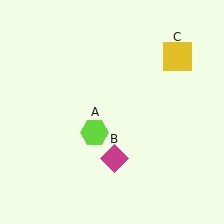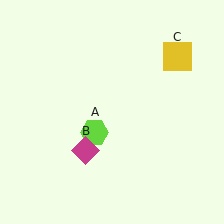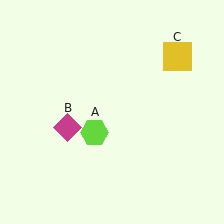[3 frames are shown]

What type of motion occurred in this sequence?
The magenta diamond (object B) rotated clockwise around the center of the scene.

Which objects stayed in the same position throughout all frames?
Lime hexagon (object A) and yellow square (object C) remained stationary.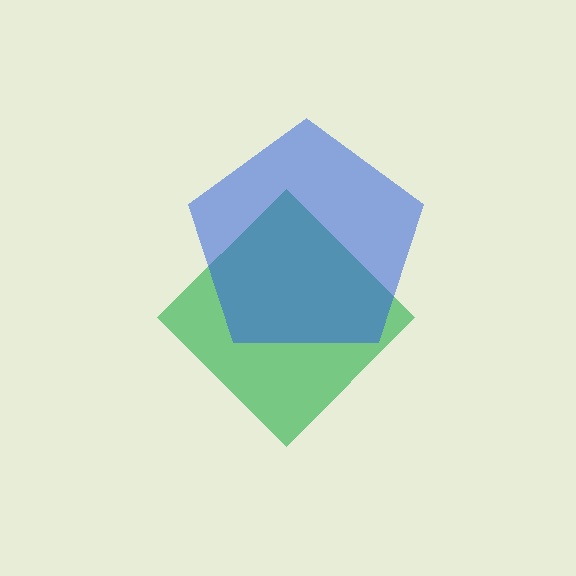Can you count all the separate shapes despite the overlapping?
Yes, there are 2 separate shapes.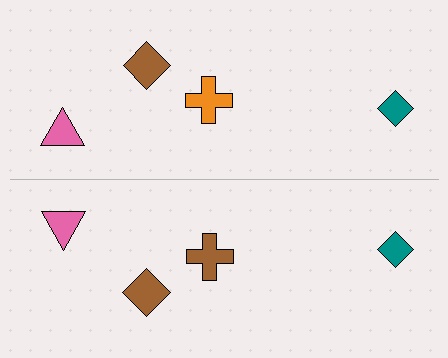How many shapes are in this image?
There are 8 shapes in this image.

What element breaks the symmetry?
The brown cross on the bottom side breaks the symmetry — its mirror counterpart is orange.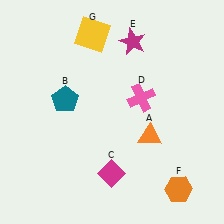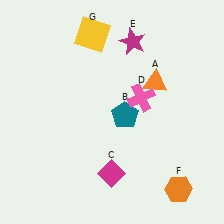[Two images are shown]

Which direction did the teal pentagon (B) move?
The teal pentagon (B) moved right.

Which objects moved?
The objects that moved are: the orange triangle (A), the teal pentagon (B).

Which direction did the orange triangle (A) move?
The orange triangle (A) moved up.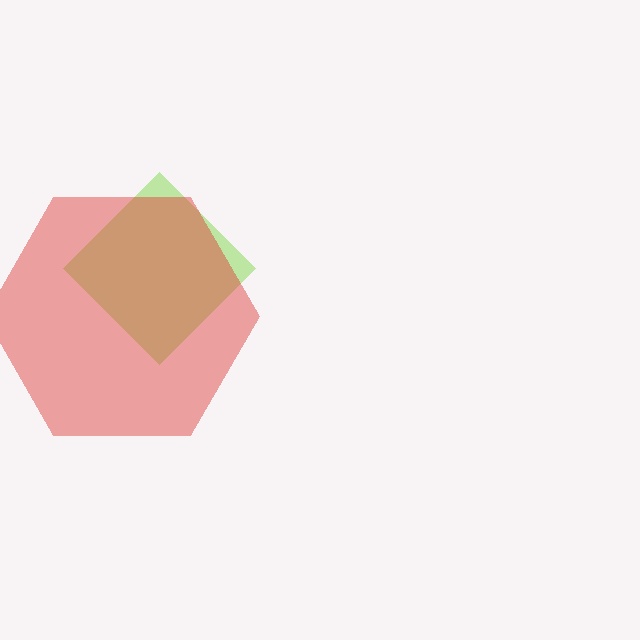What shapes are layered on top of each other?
The layered shapes are: a lime diamond, a red hexagon.